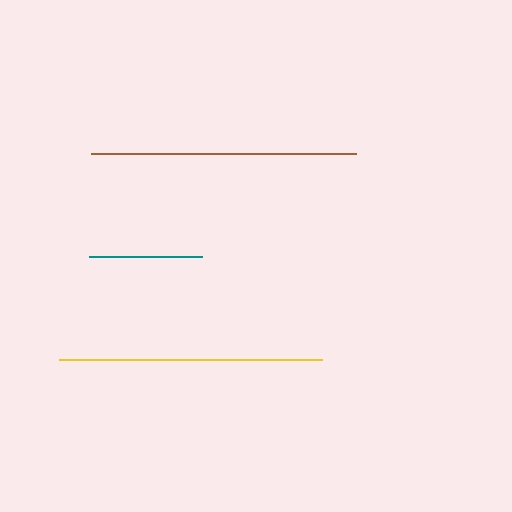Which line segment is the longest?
The brown line is the longest at approximately 265 pixels.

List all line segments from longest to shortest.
From longest to shortest: brown, yellow, teal.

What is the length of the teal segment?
The teal segment is approximately 112 pixels long.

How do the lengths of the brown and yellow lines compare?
The brown and yellow lines are approximately the same length.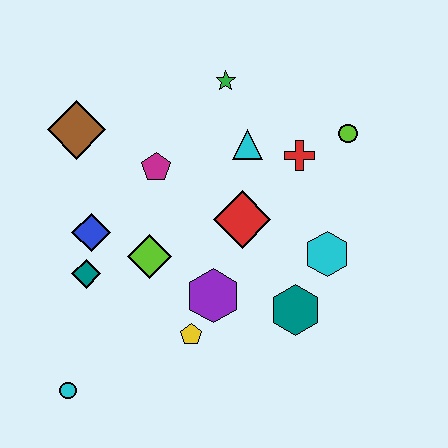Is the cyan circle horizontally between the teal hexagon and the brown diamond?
No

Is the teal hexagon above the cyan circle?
Yes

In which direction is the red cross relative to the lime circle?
The red cross is to the left of the lime circle.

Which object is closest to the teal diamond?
The blue diamond is closest to the teal diamond.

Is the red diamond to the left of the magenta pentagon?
No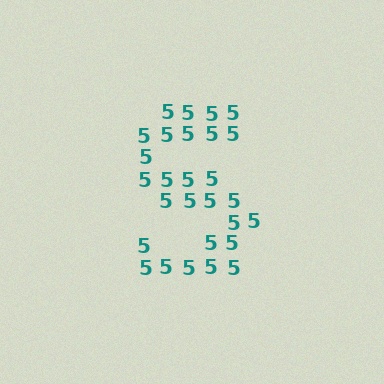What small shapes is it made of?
It is made of small digit 5's.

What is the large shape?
The large shape is the letter S.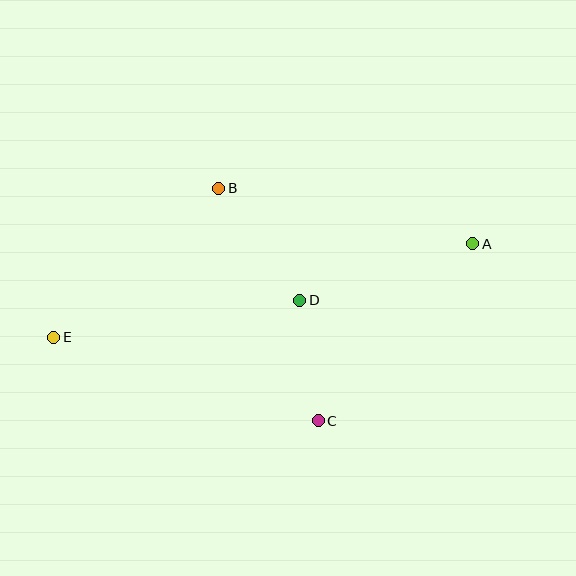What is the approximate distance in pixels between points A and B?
The distance between A and B is approximately 260 pixels.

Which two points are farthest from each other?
Points A and E are farthest from each other.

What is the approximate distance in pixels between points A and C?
The distance between A and C is approximately 235 pixels.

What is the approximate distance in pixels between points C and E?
The distance between C and E is approximately 278 pixels.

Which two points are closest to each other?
Points C and D are closest to each other.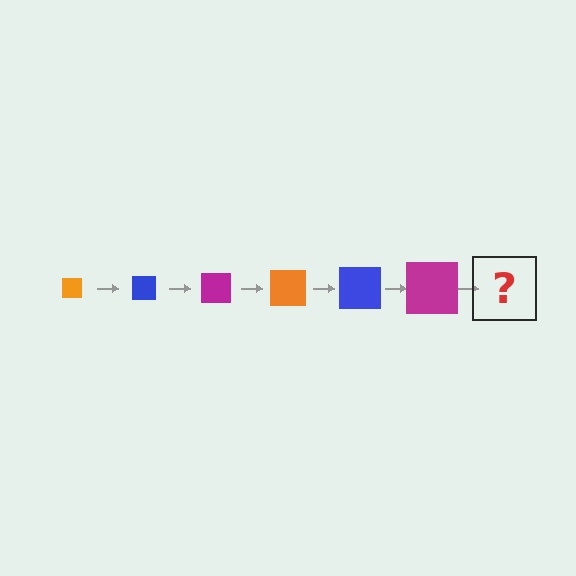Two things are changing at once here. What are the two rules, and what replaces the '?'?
The two rules are that the square grows larger each step and the color cycles through orange, blue, and magenta. The '?' should be an orange square, larger than the previous one.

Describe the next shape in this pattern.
It should be an orange square, larger than the previous one.